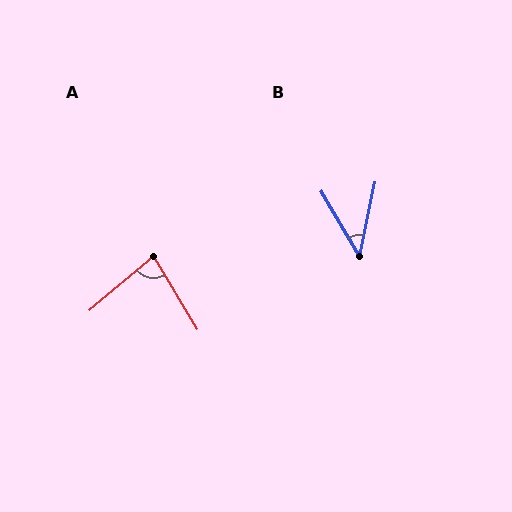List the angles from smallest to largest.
B (42°), A (80°).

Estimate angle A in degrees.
Approximately 80 degrees.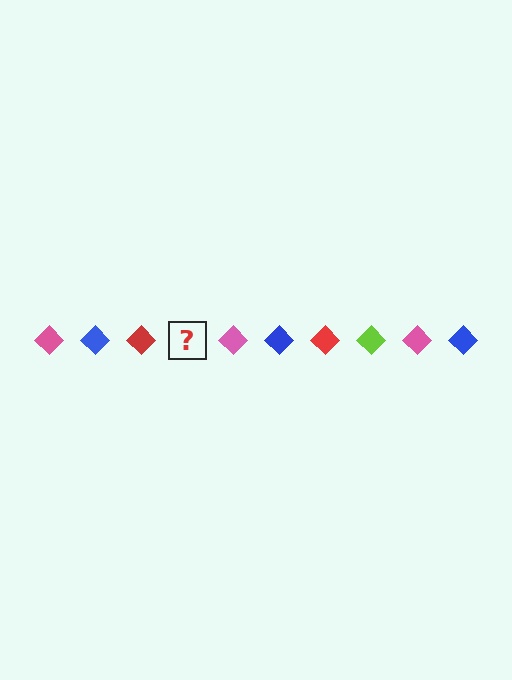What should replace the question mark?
The question mark should be replaced with a lime diamond.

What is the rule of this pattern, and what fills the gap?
The rule is that the pattern cycles through pink, blue, red, lime diamonds. The gap should be filled with a lime diamond.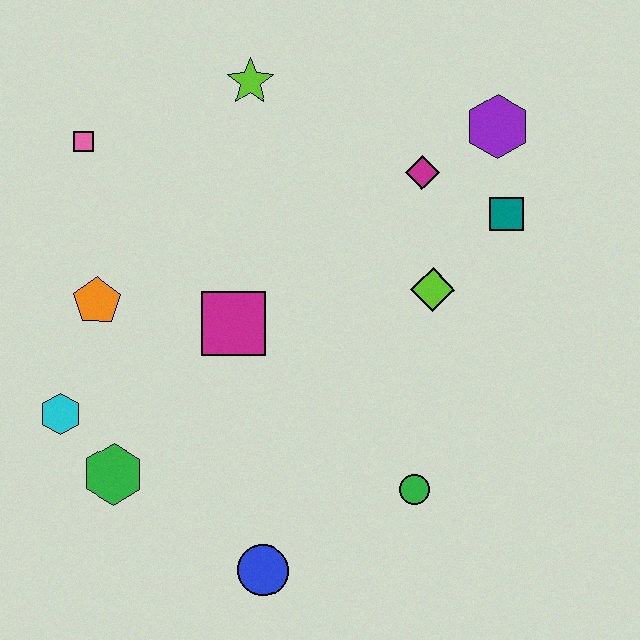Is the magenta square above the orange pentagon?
No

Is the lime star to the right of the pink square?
Yes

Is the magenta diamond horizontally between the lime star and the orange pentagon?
No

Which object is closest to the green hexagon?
The cyan hexagon is closest to the green hexagon.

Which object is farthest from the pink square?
The green circle is farthest from the pink square.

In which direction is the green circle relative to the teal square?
The green circle is below the teal square.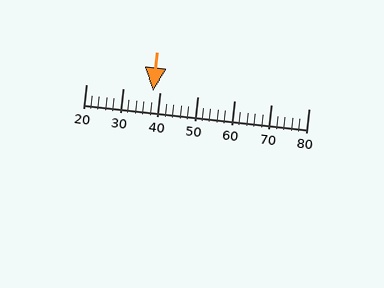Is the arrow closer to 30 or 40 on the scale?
The arrow is closer to 40.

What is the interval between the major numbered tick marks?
The major tick marks are spaced 10 units apart.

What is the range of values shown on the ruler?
The ruler shows values from 20 to 80.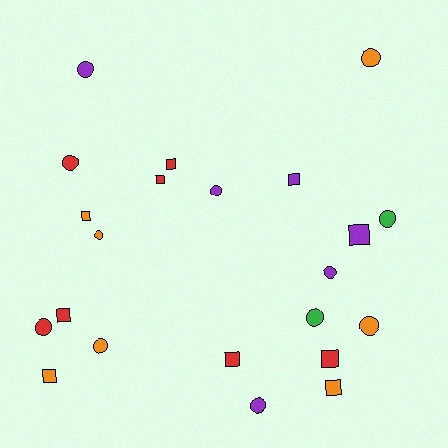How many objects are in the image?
There are 22 objects.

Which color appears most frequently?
Red, with 7 objects.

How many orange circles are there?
There are 4 orange circles.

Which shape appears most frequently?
Circle, with 12 objects.